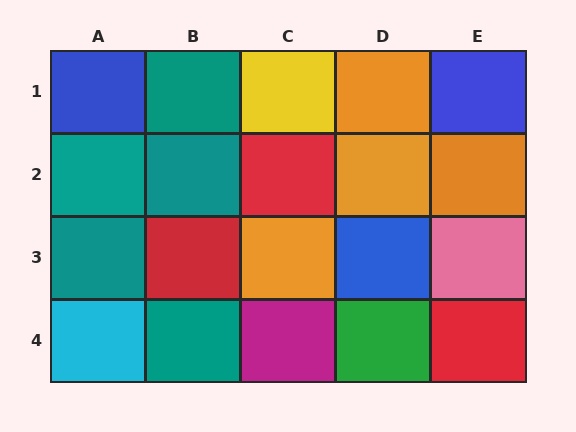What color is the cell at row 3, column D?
Blue.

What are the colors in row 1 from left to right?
Blue, teal, yellow, orange, blue.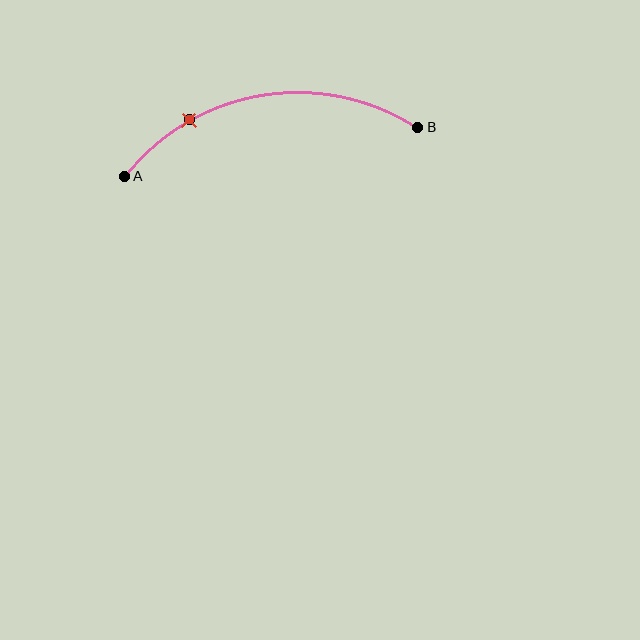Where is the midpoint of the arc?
The arc midpoint is the point on the curve farthest from the straight line joining A and B. It sits above that line.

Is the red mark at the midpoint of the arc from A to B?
No. The red mark lies on the arc but is closer to endpoint A. The arc midpoint would be at the point on the curve equidistant along the arc from both A and B.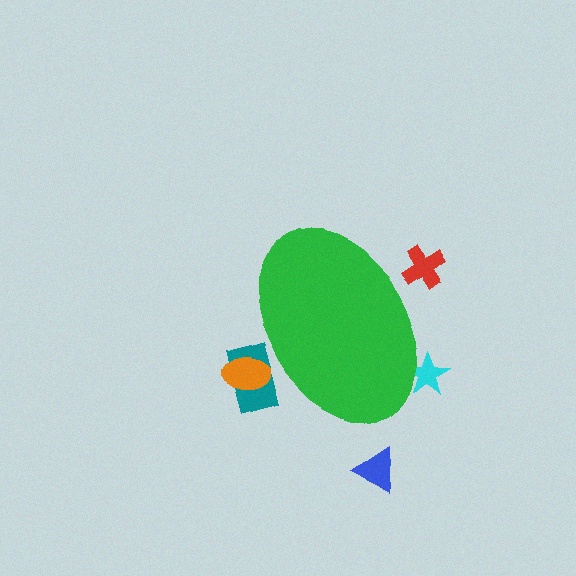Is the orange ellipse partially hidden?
Yes, the orange ellipse is partially hidden behind the green ellipse.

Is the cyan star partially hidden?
Yes, the cyan star is partially hidden behind the green ellipse.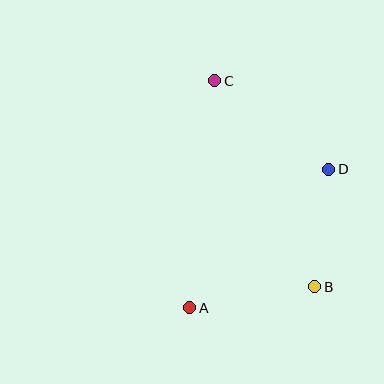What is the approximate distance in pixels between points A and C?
The distance between A and C is approximately 228 pixels.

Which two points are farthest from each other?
Points B and C are farthest from each other.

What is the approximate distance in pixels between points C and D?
The distance between C and D is approximately 144 pixels.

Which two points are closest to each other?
Points B and D are closest to each other.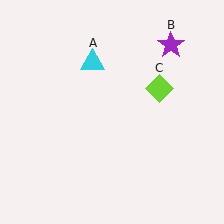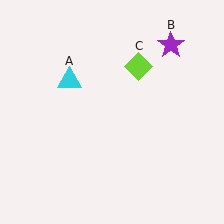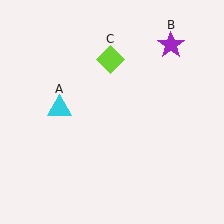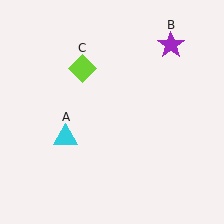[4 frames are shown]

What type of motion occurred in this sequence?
The cyan triangle (object A), lime diamond (object C) rotated counterclockwise around the center of the scene.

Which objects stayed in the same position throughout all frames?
Purple star (object B) remained stationary.